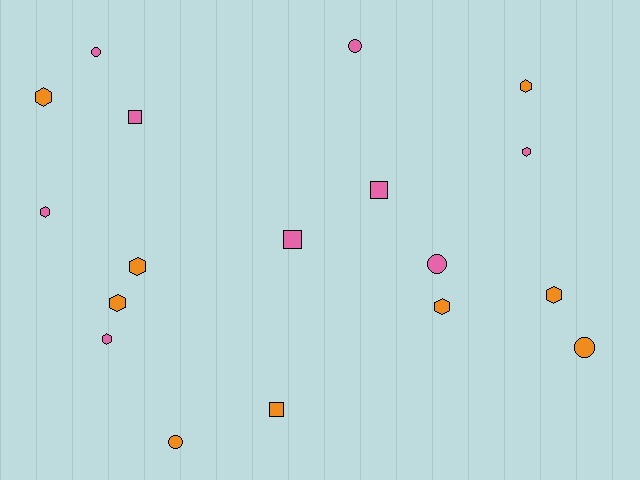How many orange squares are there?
There is 1 orange square.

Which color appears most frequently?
Pink, with 9 objects.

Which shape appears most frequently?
Hexagon, with 9 objects.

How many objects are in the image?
There are 18 objects.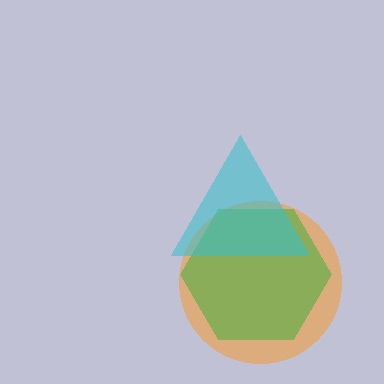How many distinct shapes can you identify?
There are 3 distinct shapes: an orange circle, a green hexagon, a cyan triangle.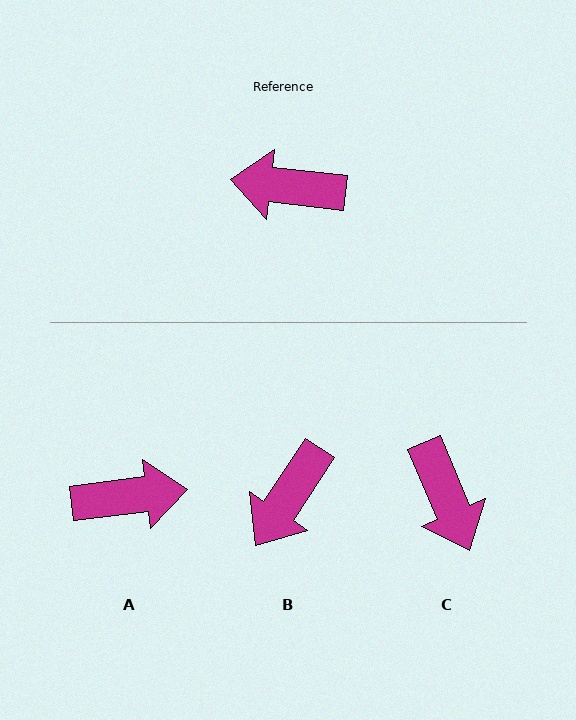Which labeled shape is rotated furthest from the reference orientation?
A, about 166 degrees away.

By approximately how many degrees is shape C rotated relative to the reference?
Approximately 120 degrees counter-clockwise.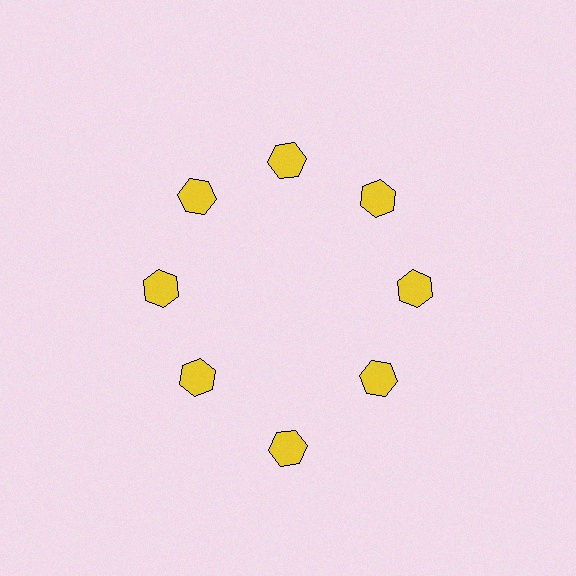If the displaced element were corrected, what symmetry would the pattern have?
It would have 8-fold rotational symmetry — the pattern would map onto itself every 45 degrees.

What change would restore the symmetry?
The symmetry would be restored by moving it inward, back onto the ring so that all 8 hexagons sit at equal angles and equal distance from the center.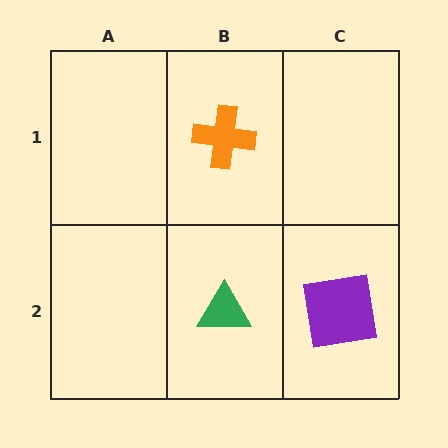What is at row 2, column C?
A purple square.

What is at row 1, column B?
An orange cross.